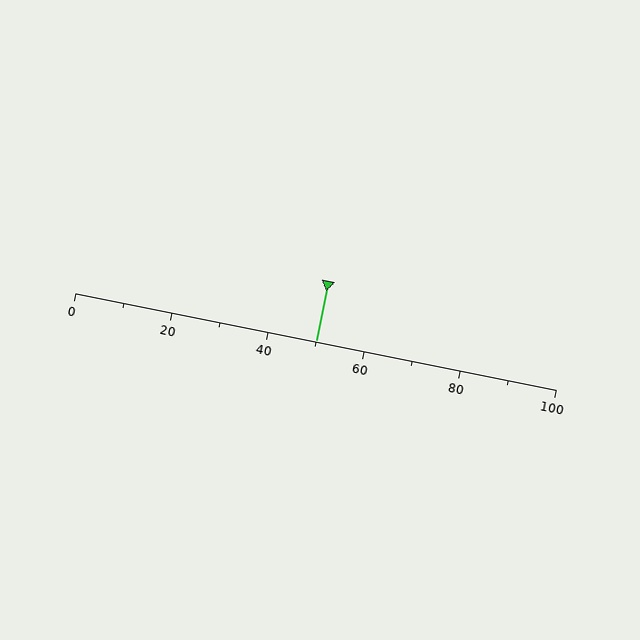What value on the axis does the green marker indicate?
The marker indicates approximately 50.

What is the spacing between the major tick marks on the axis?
The major ticks are spaced 20 apart.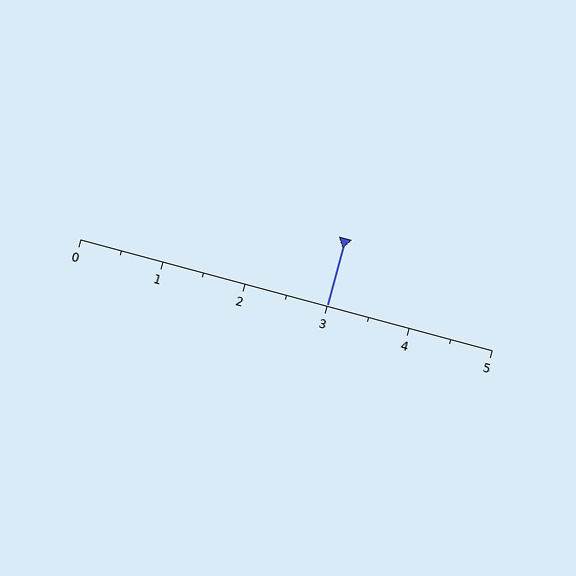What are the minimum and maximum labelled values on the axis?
The axis runs from 0 to 5.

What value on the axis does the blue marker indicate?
The marker indicates approximately 3.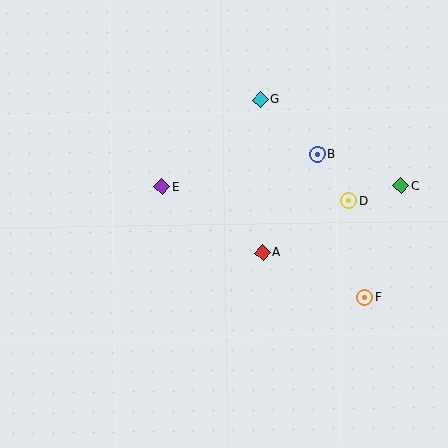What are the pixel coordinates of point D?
Point D is at (348, 201).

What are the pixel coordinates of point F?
Point F is at (365, 297).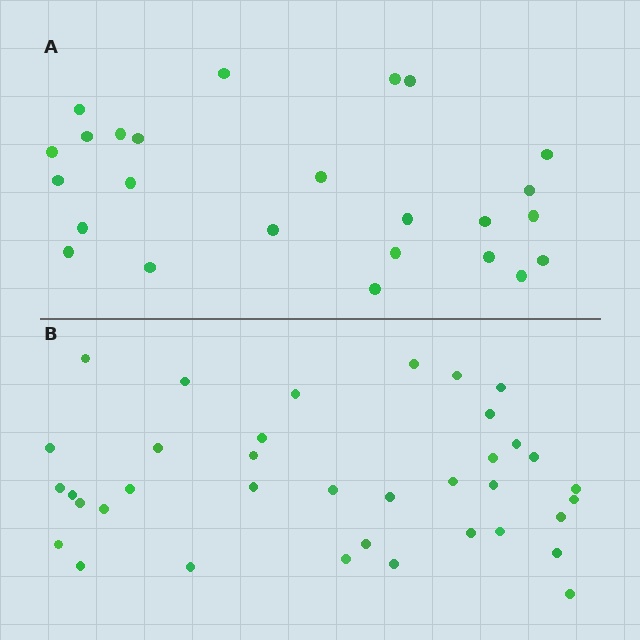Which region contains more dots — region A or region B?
Region B (the bottom region) has more dots.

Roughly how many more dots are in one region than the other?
Region B has roughly 12 or so more dots than region A.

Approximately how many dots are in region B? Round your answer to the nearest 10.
About 40 dots. (The exact count is 37, which rounds to 40.)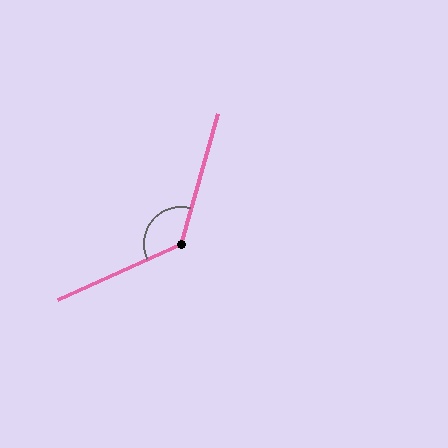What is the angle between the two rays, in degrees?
Approximately 130 degrees.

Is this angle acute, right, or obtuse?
It is obtuse.